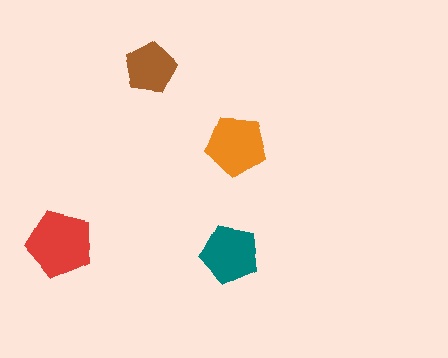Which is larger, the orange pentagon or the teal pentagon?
The orange one.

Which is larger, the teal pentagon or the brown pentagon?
The teal one.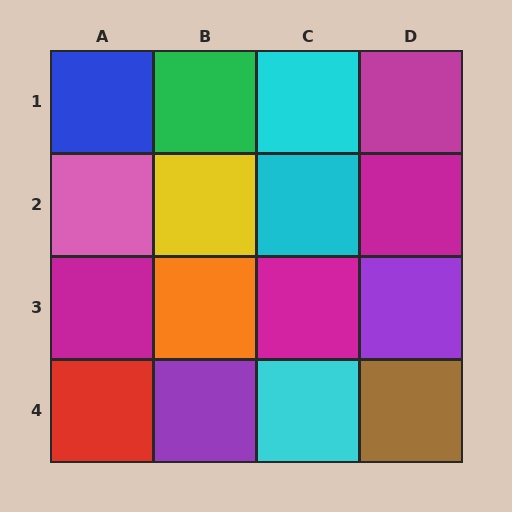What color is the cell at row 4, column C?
Cyan.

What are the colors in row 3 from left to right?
Magenta, orange, magenta, purple.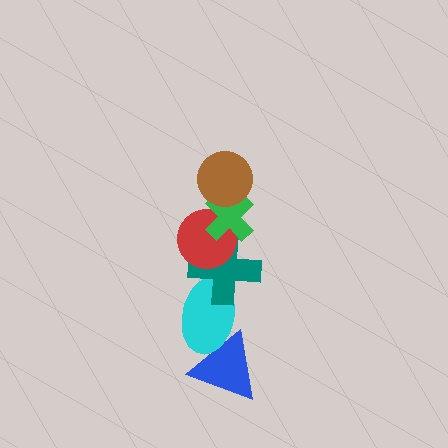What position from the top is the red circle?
The red circle is 3rd from the top.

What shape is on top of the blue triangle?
The cyan ellipse is on top of the blue triangle.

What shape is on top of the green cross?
The brown circle is on top of the green cross.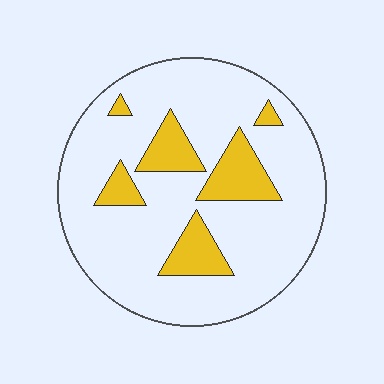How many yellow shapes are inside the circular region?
6.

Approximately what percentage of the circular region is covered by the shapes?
Approximately 20%.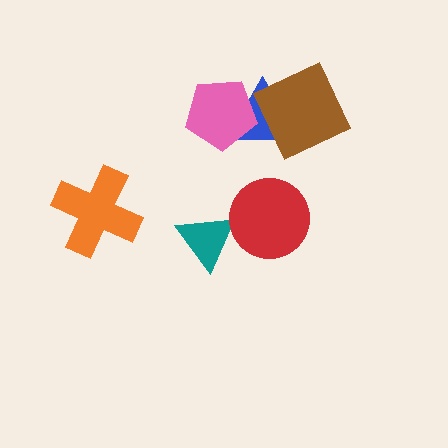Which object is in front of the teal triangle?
The red circle is in front of the teal triangle.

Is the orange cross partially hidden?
No, no other shape covers it.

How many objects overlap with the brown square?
1 object overlaps with the brown square.